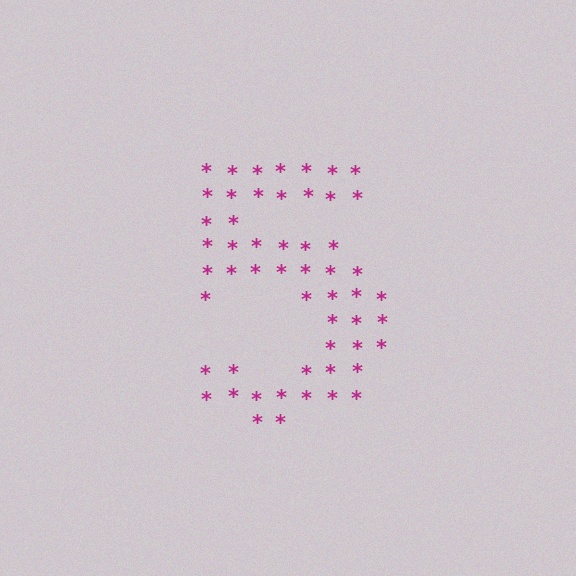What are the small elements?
The small elements are asterisks.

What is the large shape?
The large shape is the digit 5.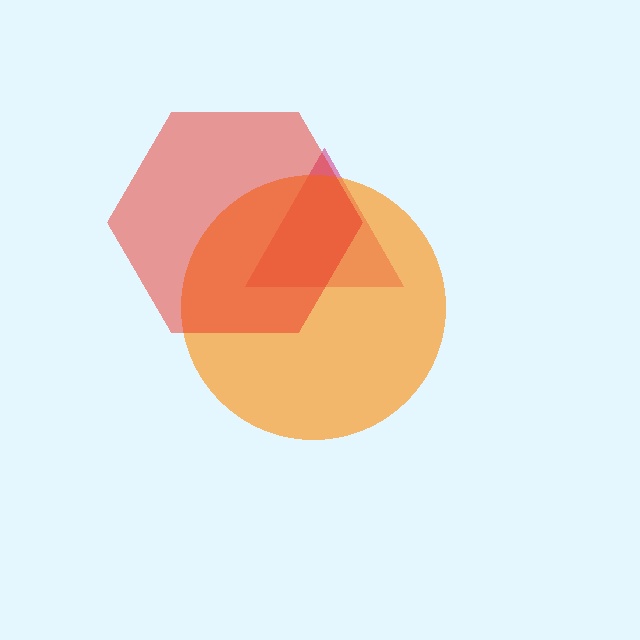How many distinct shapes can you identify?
There are 3 distinct shapes: a magenta triangle, an orange circle, a red hexagon.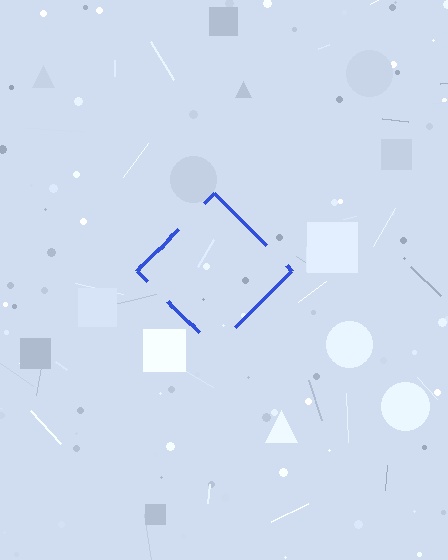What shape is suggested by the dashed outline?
The dashed outline suggests a diamond.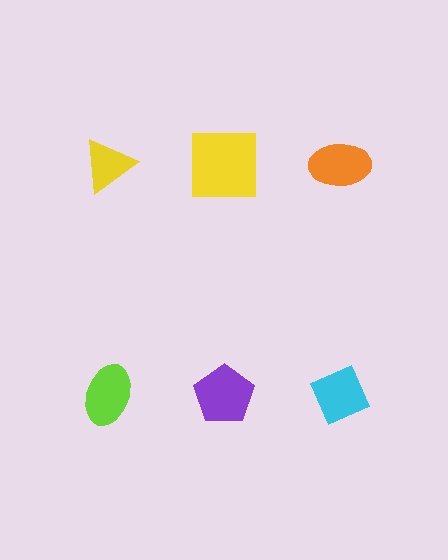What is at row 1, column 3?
An orange ellipse.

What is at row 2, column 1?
A lime ellipse.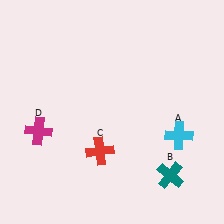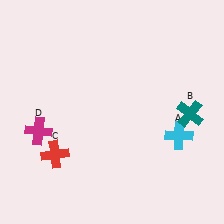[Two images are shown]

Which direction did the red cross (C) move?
The red cross (C) moved left.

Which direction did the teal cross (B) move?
The teal cross (B) moved up.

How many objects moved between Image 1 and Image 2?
2 objects moved between the two images.